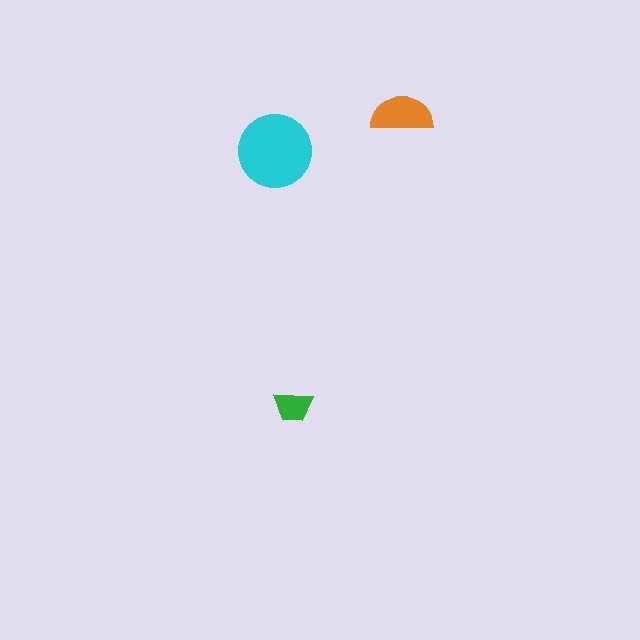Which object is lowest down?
The green trapezoid is bottommost.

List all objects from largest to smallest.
The cyan circle, the orange semicircle, the green trapezoid.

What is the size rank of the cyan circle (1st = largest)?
1st.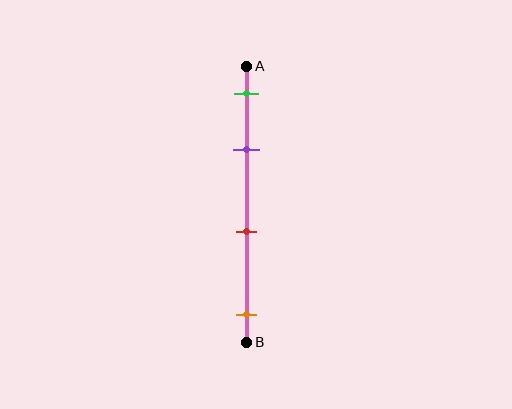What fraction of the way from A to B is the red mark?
The red mark is approximately 60% (0.6) of the way from A to B.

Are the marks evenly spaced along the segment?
No, the marks are not evenly spaced.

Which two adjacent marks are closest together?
The green and purple marks are the closest adjacent pair.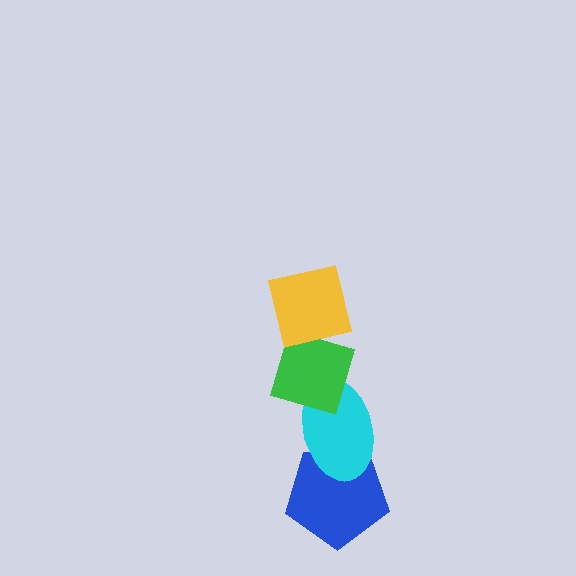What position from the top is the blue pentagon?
The blue pentagon is 4th from the top.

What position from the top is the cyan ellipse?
The cyan ellipse is 3rd from the top.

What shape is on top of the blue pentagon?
The cyan ellipse is on top of the blue pentagon.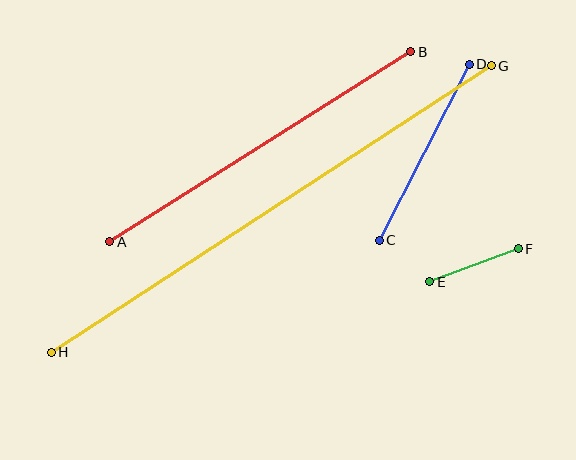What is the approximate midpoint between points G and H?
The midpoint is at approximately (271, 209) pixels.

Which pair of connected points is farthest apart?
Points G and H are farthest apart.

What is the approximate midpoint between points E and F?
The midpoint is at approximately (474, 265) pixels.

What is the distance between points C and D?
The distance is approximately 198 pixels.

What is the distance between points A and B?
The distance is approximately 356 pixels.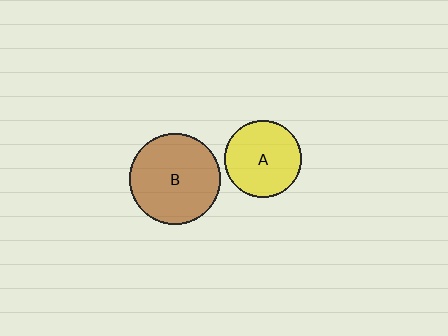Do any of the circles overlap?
No, none of the circles overlap.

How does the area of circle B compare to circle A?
Approximately 1.4 times.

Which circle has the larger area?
Circle B (brown).